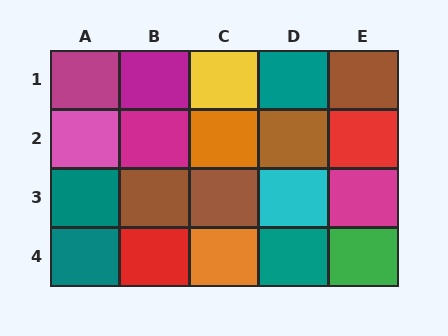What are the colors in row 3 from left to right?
Teal, brown, brown, cyan, magenta.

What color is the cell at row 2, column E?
Red.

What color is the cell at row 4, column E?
Green.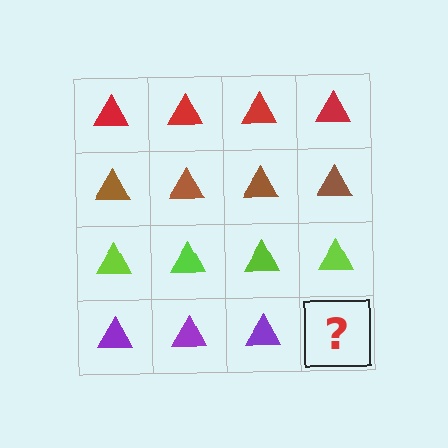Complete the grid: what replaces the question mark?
The question mark should be replaced with a purple triangle.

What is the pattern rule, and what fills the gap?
The rule is that each row has a consistent color. The gap should be filled with a purple triangle.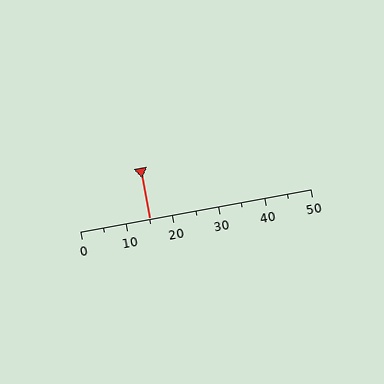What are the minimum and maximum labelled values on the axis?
The axis runs from 0 to 50.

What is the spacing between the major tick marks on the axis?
The major ticks are spaced 10 apart.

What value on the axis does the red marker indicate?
The marker indicates approximately 15.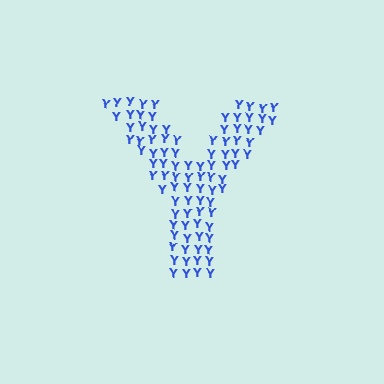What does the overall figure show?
The overall figure shows the letter Y.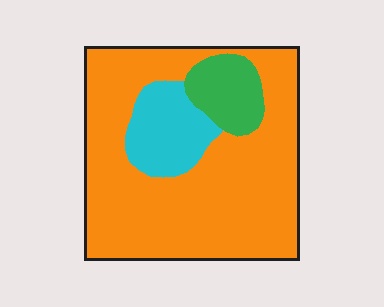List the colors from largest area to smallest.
From largest to smallest: orange, cyan, green.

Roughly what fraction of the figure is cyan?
Cyan takes up about one eighth (1/8) of the figure.